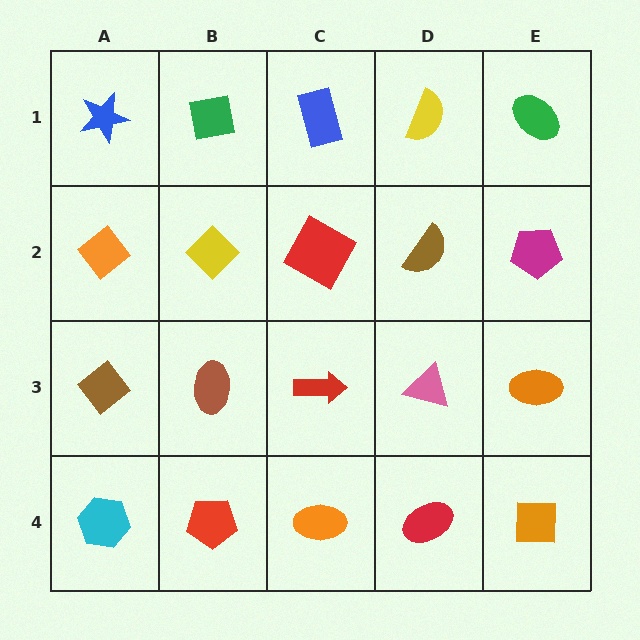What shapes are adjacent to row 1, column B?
A yellow diamond (row 2, column B), a blue star (row 1, column A), a blue rectangle (row 1, column C).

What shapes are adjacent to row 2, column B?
A green square (row 1, column B), a brown ellipse (row 3, column B), an orange diamond (row 2, column A), a red square (row 2, column C).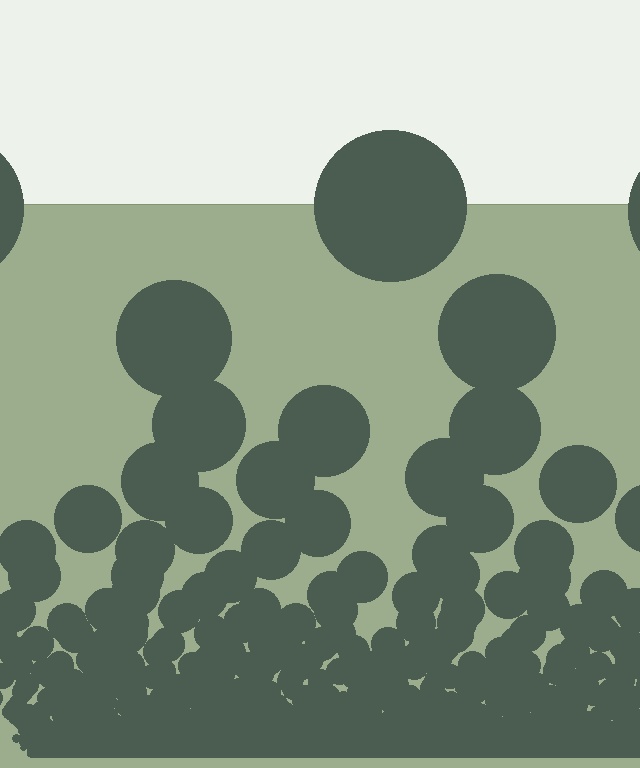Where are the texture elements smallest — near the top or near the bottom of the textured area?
Near the bottom.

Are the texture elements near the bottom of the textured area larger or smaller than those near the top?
Smaller. The gradient is inverted — elements near the bottom are smaller and denser.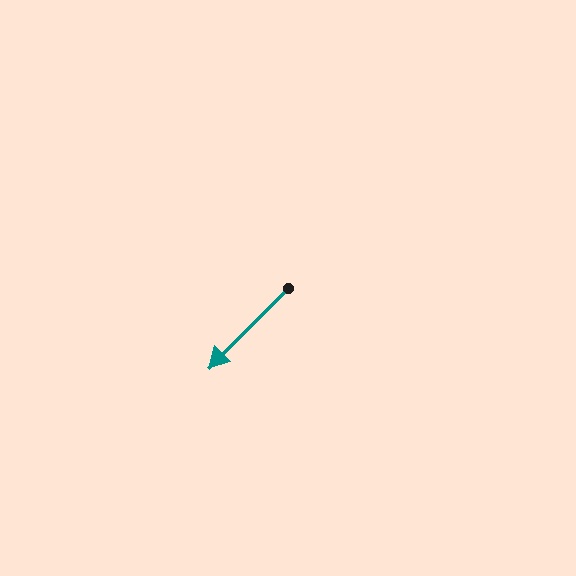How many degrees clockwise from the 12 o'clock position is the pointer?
Approximately 225 degrees.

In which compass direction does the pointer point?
Southwest.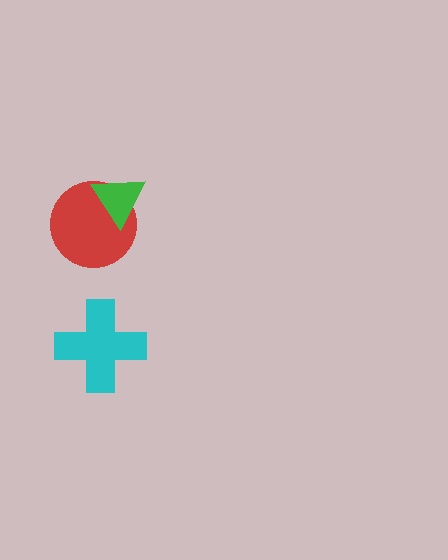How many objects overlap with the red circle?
1 object overlaps with the red circle.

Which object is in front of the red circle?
The green triangle is in front of the red circle.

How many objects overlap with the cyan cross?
0 objects overlap with the cyan cross.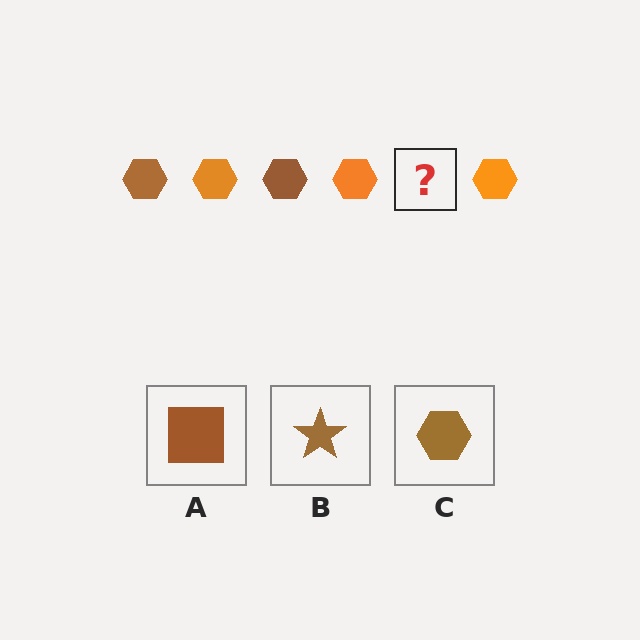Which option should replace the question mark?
Option C.